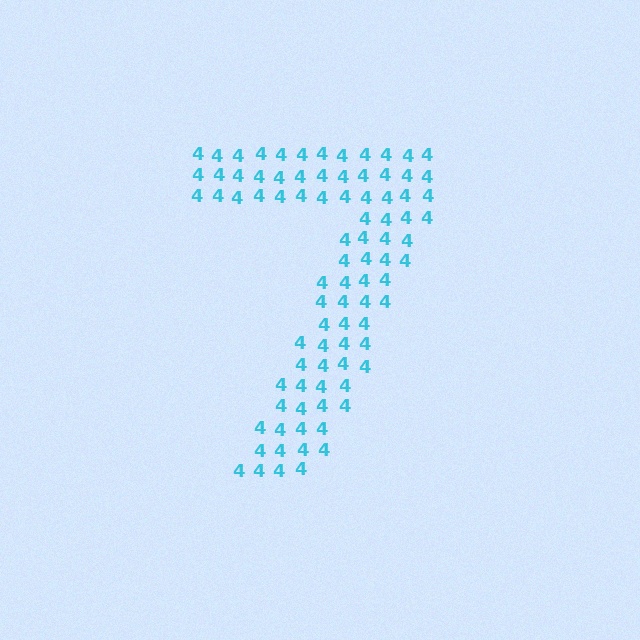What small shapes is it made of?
It is made of small digit 4's.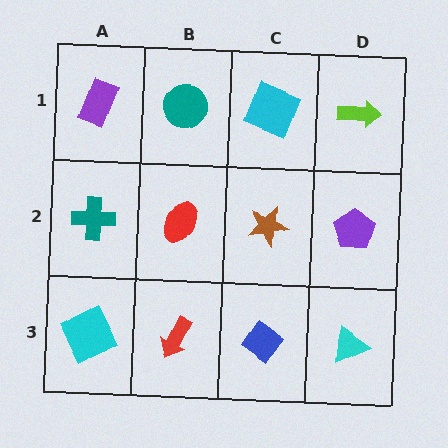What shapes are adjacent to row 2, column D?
A lime arrow (row 1, column D), a cyan triangle (row 3, column D), a brown star (row 2, column C).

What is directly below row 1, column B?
A red ellipse.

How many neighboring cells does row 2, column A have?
3.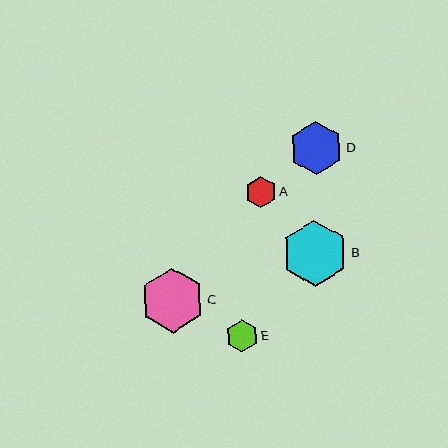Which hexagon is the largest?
Hexagon B is the largest with a size of approximately 66 pixels.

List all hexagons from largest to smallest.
From largest to smallest: B, C, D, E, A.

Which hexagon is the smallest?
Hexagon A is the smallest with a size of approximately 31 pixels.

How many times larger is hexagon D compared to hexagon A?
Hexagon D is approximately 1.7 times the size of hexagon A.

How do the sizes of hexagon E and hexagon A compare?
Hexagon E and hexagon A are approximately the same size.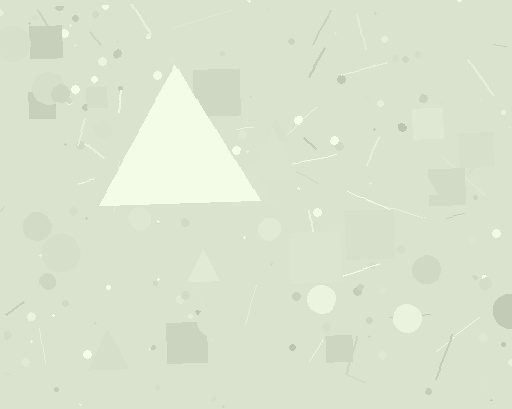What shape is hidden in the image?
A triangle is hidden in the image.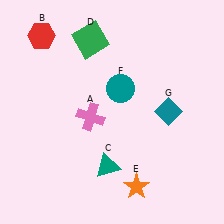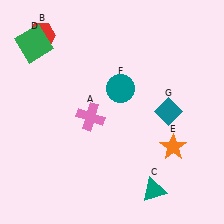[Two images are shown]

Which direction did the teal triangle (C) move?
The teal triangle (C) moved right.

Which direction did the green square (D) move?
The green square (D) moved left.